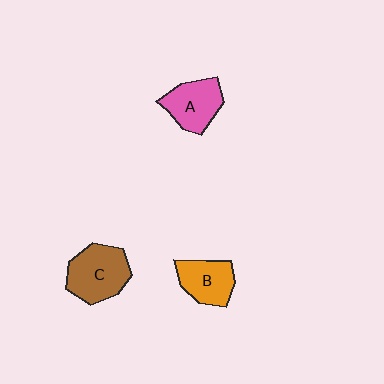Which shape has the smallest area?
Shape B (orange).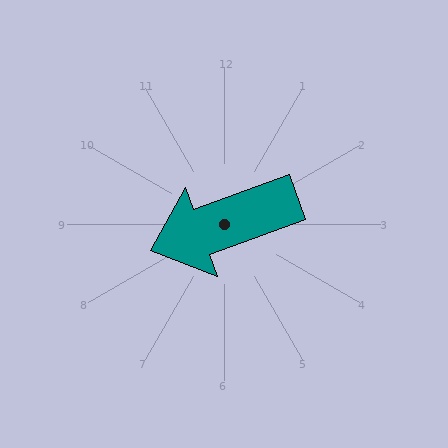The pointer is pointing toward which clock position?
Roughly 8 o'clock.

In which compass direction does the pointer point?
West.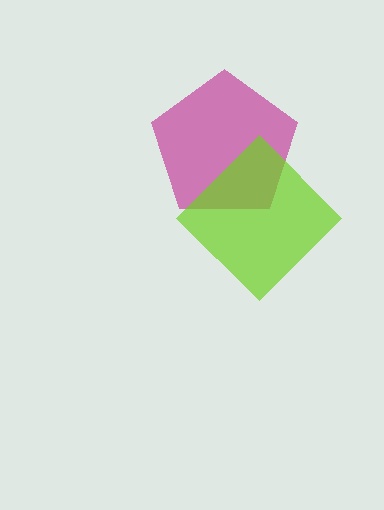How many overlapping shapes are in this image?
There are 2 overlapping shapes in the image.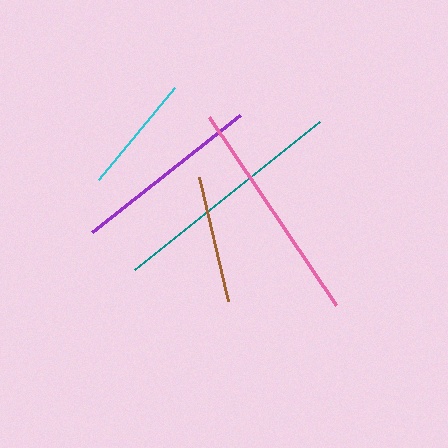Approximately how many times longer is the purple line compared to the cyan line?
The purple line is approximately 1.6 times the length of the cyan line.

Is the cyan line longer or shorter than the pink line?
The pink line is longer than the cyan line.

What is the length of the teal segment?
The teal segment is approximately 236 pixels long.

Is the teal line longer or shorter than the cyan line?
The teal line is longer than the cyan line.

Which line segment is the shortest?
The cyan line is the shortest at approximately 120 pixels.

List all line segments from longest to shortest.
From longest to shortest: teal, pink, purple, brown, cyan.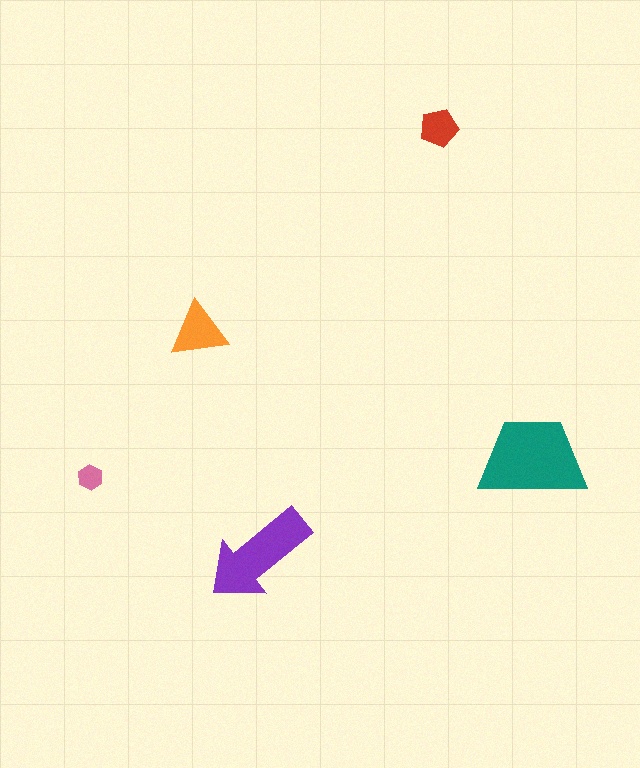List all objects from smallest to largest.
The pink hexagon, the red pentagon, the orange triangle, the purple arrow, the teal trapezoid.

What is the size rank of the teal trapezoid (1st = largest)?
1st.